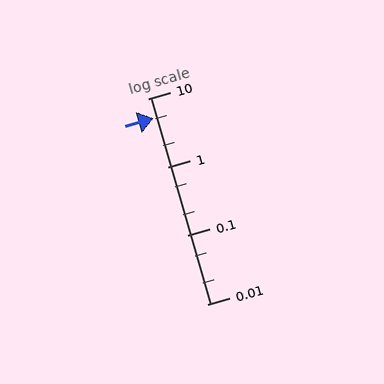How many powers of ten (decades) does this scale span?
The scale spans 3 decades, from 0.01 to 10.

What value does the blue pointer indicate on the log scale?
The pointer indicates approximately 5.1.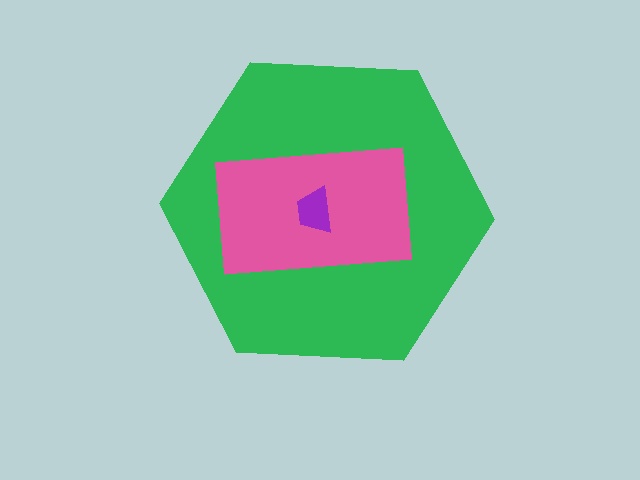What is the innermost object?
The purple trapezoid.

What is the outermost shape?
The green hexagon.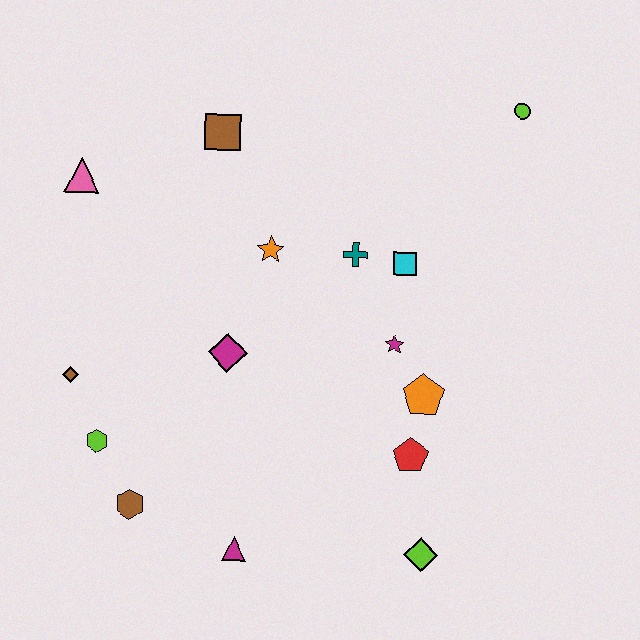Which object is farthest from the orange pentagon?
The pink triangle is farthest from the orange pentagon.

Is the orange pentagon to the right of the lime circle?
No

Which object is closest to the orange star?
The teal cross is closest to the orange star.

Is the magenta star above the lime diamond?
Yes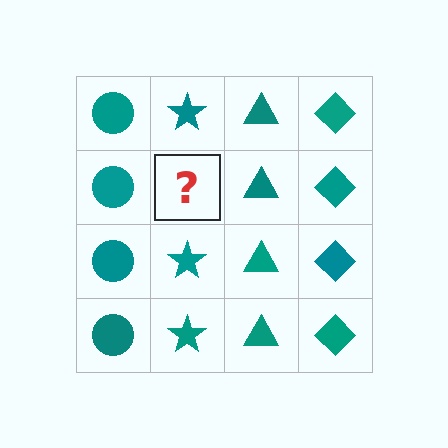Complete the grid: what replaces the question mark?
The question mark should be replaced with a teal star.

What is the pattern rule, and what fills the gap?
The rule is that each column has a consistent shape. The gap should be filled with a teal star.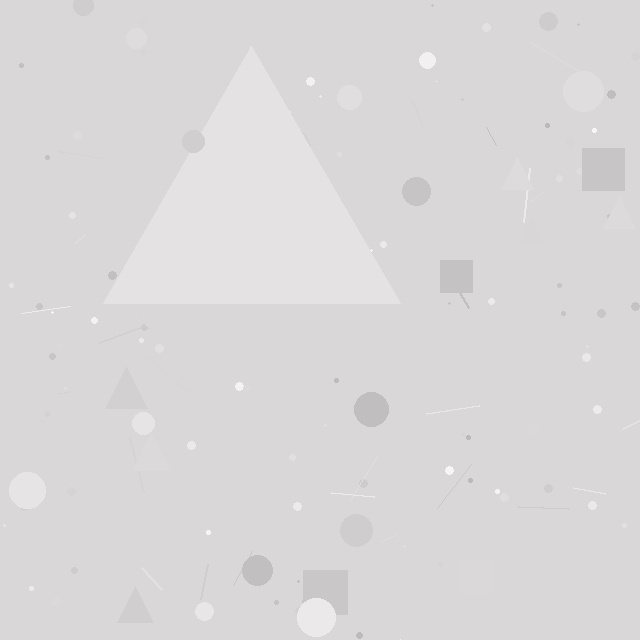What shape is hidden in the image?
A triangle is hidden in the image.